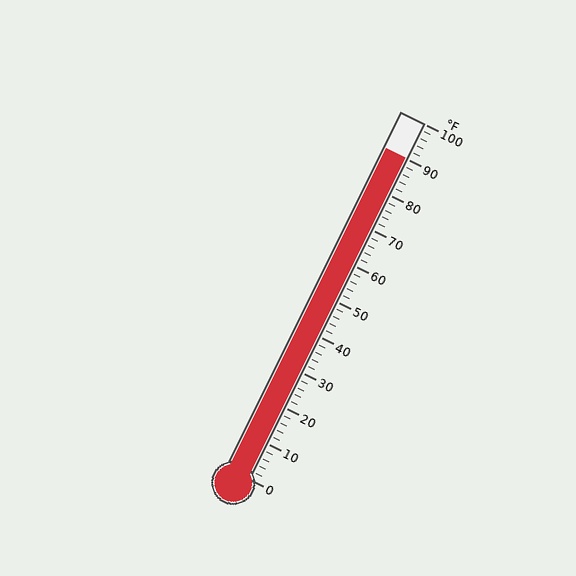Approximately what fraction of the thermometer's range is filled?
The thermometer is filled to approximately 90% of its range.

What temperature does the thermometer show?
The thermometer shows approximately 90°F.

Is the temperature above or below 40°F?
The temperature is above 40°F.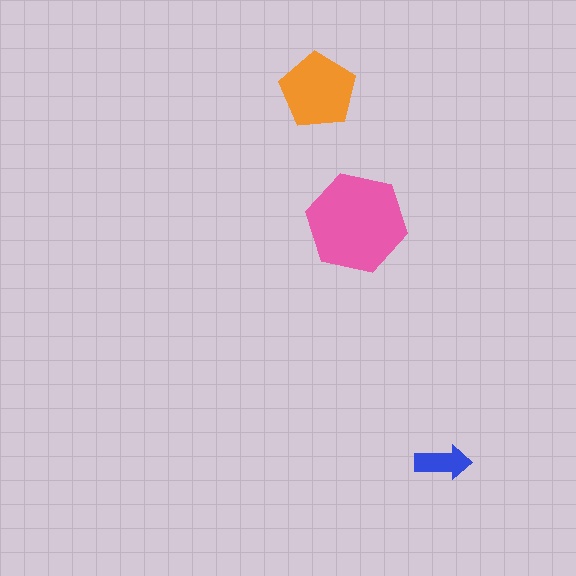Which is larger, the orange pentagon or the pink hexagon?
The pink hexagon.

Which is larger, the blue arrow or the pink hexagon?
The pink hexagon.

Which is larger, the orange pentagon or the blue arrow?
The orange pentagon.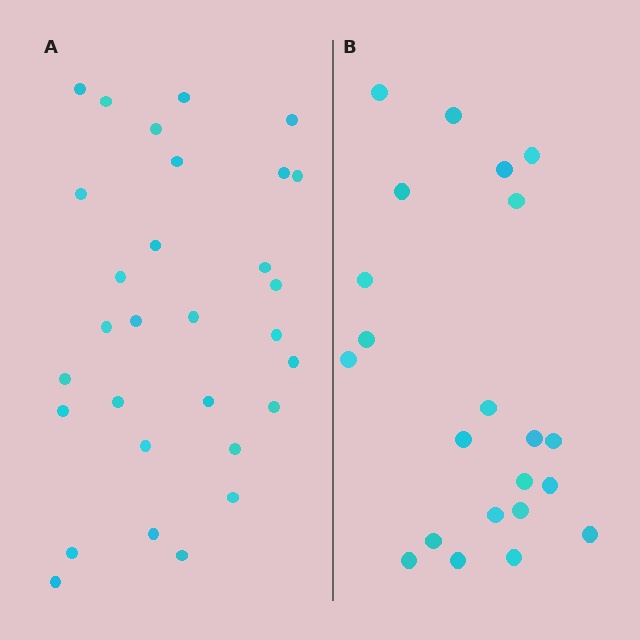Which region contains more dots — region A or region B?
Region A (the left region) has more dots.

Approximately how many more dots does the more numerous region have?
Region A has roughly 8 or so more dots than region B.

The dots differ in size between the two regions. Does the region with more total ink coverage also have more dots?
No. Region B has more total ink coverage because its dots are larger, but region A actually contains more individual dots. Total area can be misleading — the number of items is what matters here.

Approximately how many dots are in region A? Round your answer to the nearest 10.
About 30 dots.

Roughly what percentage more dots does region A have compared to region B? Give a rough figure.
About 35% more.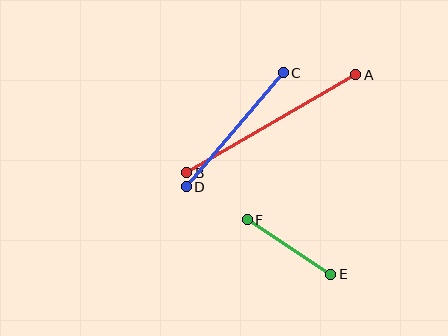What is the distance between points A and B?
The distance is approximately 196 pixels.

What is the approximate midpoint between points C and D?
The midpoint is at approximately (235, 130) pixels.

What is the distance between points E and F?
The distance is approximately 99 pixels.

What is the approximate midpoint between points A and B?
The midpoint is at approximately (271, 124) pixels.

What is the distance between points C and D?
The distance is approximately 150 pixels.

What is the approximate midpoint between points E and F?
The midpoint is at approximately (289, 247) pixels.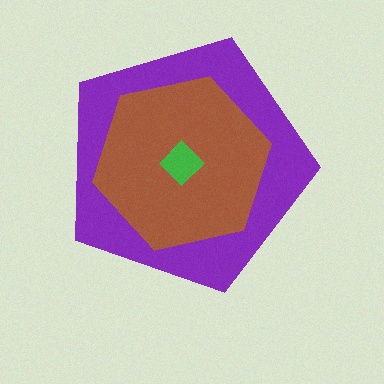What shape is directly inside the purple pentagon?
The brown hexagon.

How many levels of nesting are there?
3.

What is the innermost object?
The green diamond.